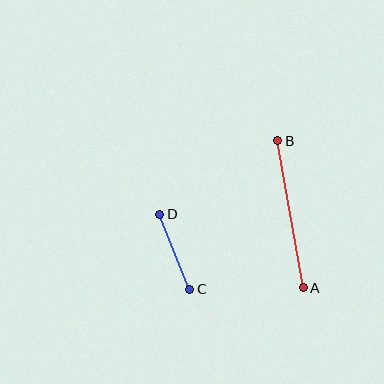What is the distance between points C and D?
The distance is approximately 81 pixels.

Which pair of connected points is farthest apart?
Points A and B are farthest apart.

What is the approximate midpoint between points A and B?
The midpoint is at approximately (291, 214) pixels.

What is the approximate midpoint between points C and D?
The midpoint is at approximately (175, 252) pixels.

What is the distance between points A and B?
The distance is approximately 149 pixels.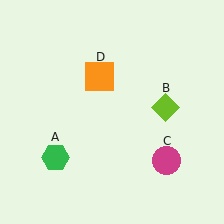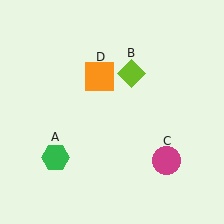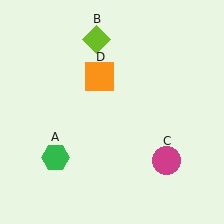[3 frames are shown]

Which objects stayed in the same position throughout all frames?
Green hexagon (object A) and magenta circle (object C) and orange square (object D) remained stationary.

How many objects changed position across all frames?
1 object changed position: lime diamond (object B).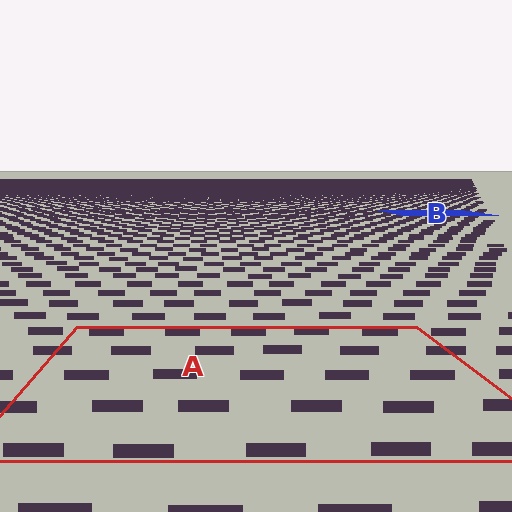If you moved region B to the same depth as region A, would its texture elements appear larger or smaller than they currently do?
They would appear larger. At a closer depth, the same texture elements are projected at a bigger on-screen size.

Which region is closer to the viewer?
Region A is closer. The texture elements there are larger and more spread out.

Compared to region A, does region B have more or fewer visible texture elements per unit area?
Region B has more texture elements per unit area — they are packed more densely because it is farther away.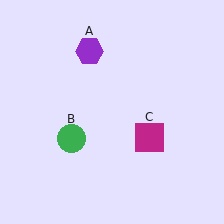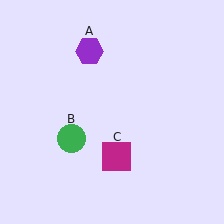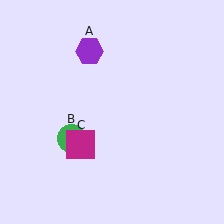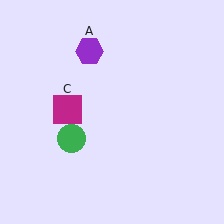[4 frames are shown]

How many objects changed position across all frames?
1 object changed position: magenta square (object C).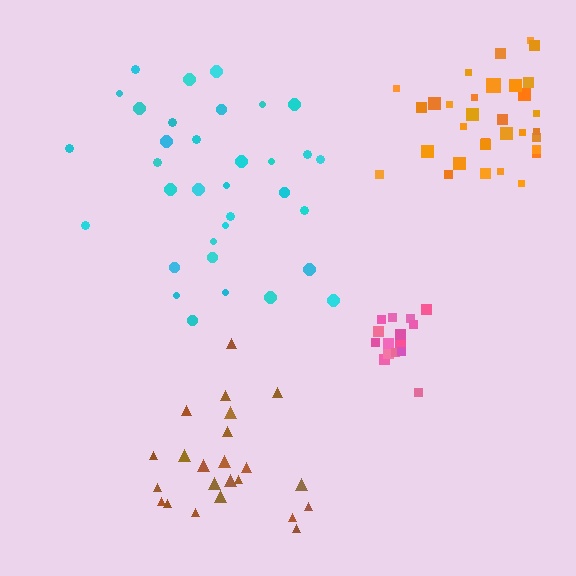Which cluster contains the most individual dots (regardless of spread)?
Cyan (34).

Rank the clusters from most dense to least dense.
pink, orange, brown, cyan.